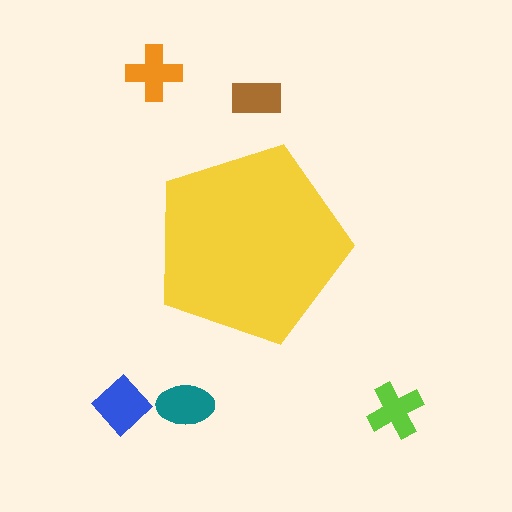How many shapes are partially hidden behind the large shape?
0 shapes are partially hidden.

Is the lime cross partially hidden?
No, the lime cross is fully visible.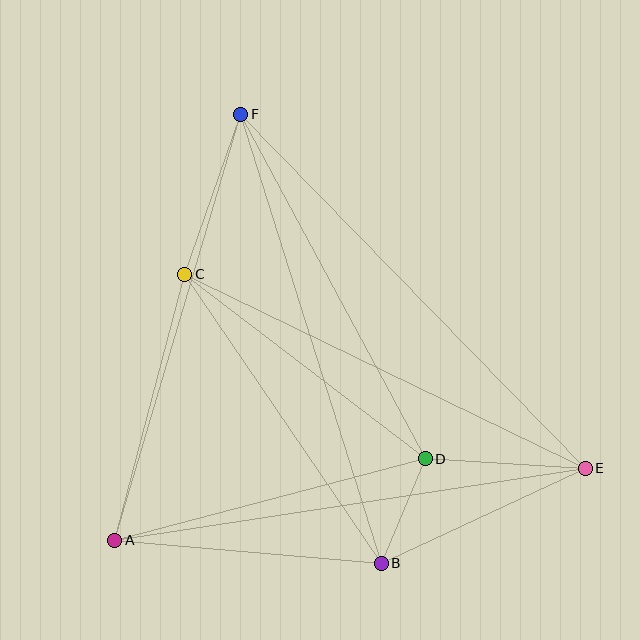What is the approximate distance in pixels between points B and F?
The distance between B and F is approximately 470 pixels.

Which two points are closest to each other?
Points B and D are closest to each other.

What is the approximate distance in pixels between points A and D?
The distance between A and D is approximately 321 pixels.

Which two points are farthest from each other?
Points E and F are farthest from each other.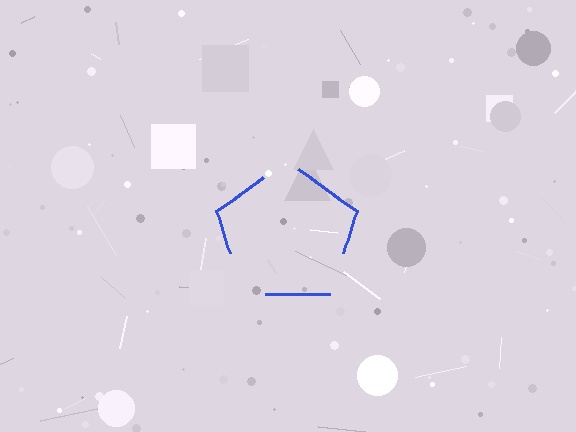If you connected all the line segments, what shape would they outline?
They would outline a pentagon.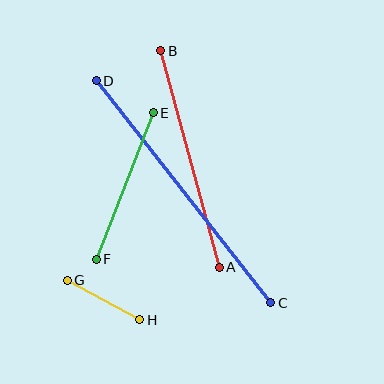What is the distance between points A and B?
The distance is approximately 224 pixels.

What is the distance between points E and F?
The distance is approximately 158 pixels.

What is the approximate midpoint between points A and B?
The midpoint is at approximately (190, 159) pixels.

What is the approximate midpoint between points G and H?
The midpoint is at approximately (103, 300) pixels.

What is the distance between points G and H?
The distance is approximately 83 pixels.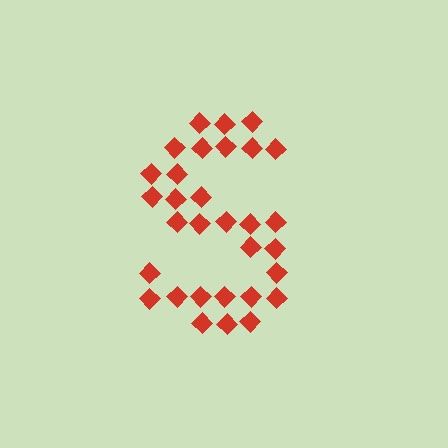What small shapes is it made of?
It is made of small diamonds.